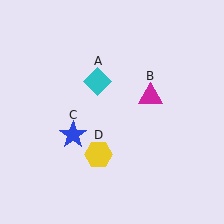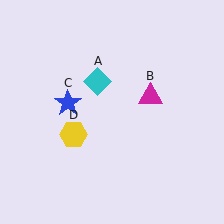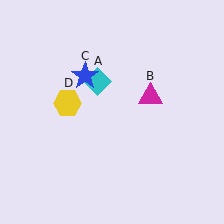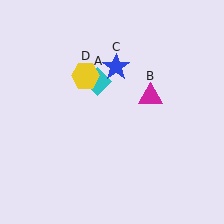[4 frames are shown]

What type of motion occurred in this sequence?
The blue star (object C), yellow hexagon (object D) rotated clockwise around the center of the scene.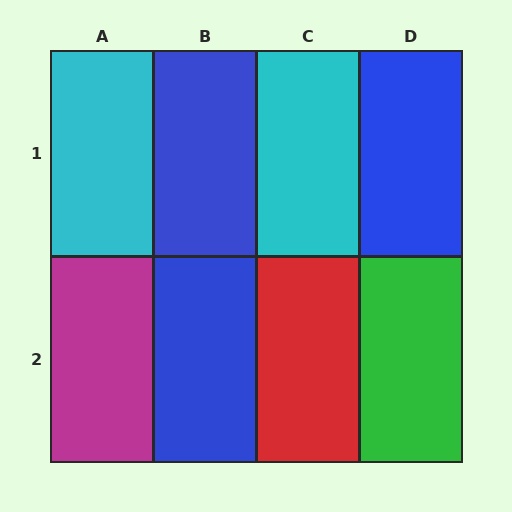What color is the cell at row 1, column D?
Blue.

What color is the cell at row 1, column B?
Blue.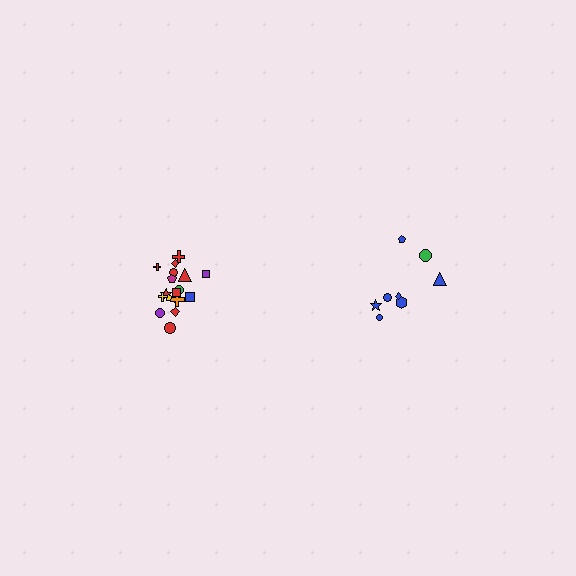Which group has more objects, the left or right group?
The left group.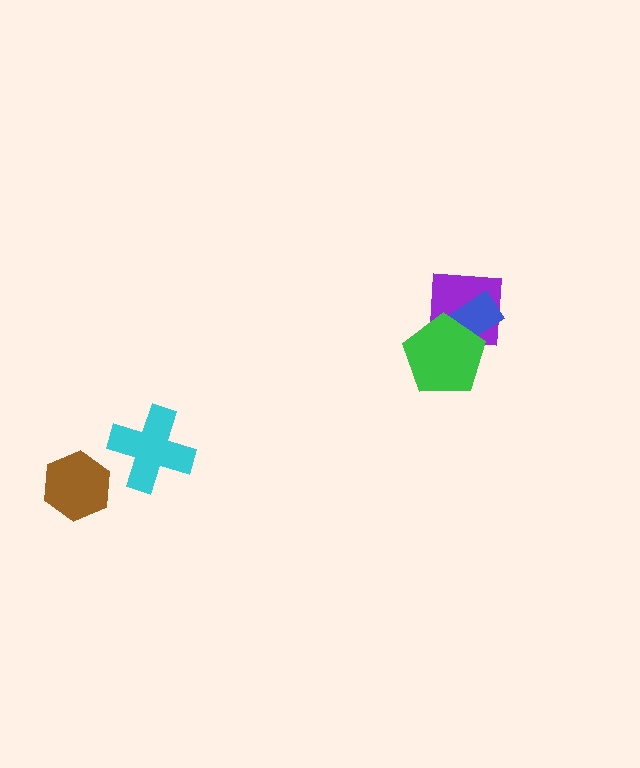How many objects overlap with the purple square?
2 objects overlap with the purple square.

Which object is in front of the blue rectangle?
The green pentagon is in front of the blue rectangle.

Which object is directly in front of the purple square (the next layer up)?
The blue rectangle is directly in front of the purple square.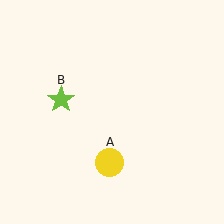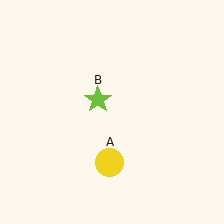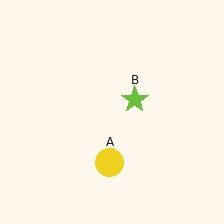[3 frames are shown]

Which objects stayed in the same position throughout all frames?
Yellow circle (object A) remained stationary.